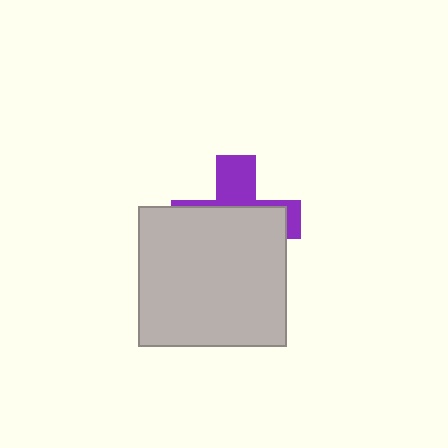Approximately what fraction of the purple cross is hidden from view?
Roughly 66% of the purple cross is hidden behind the light gray rectangle.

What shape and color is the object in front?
The object in front is a light gray rectangle.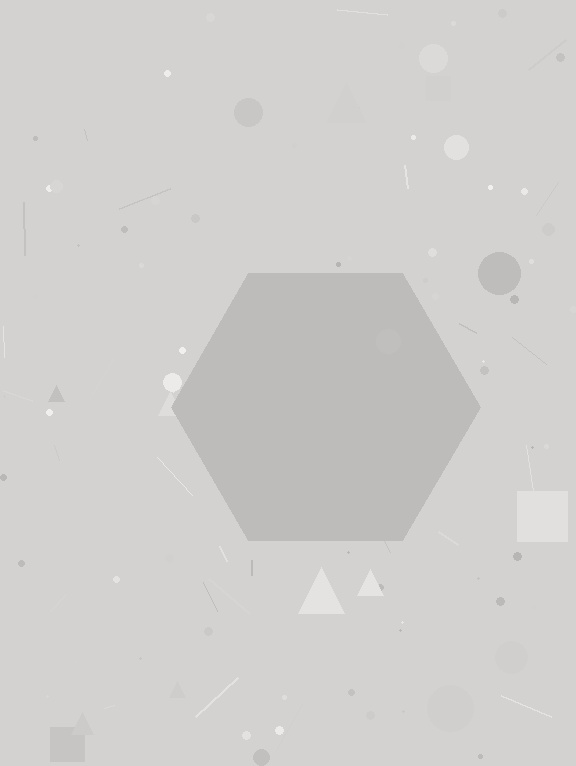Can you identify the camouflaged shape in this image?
The camouflaged shape is a hexagon.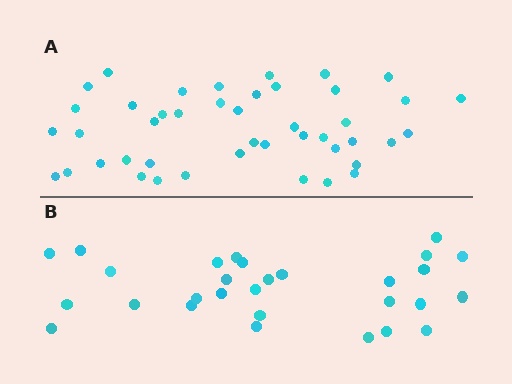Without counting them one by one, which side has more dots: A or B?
Region A (the top region) has more dots.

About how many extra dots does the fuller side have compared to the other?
Region A has approximately 15 more dots than region B.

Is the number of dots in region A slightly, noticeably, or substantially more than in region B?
Region A has substantially more. The ratio is roughly 1.5 to 1.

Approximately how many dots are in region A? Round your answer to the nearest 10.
About 40 dots. (The exact count is 44, which rounds to 40.)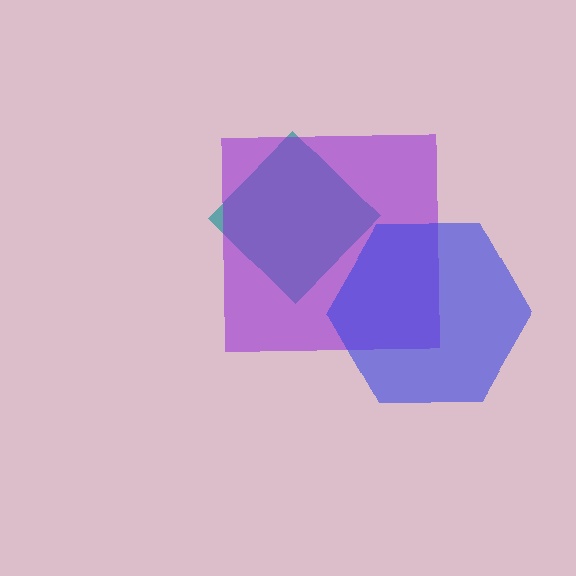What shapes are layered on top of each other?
The layered shapes are: a teal diamond, a purple square, a blue hexagon.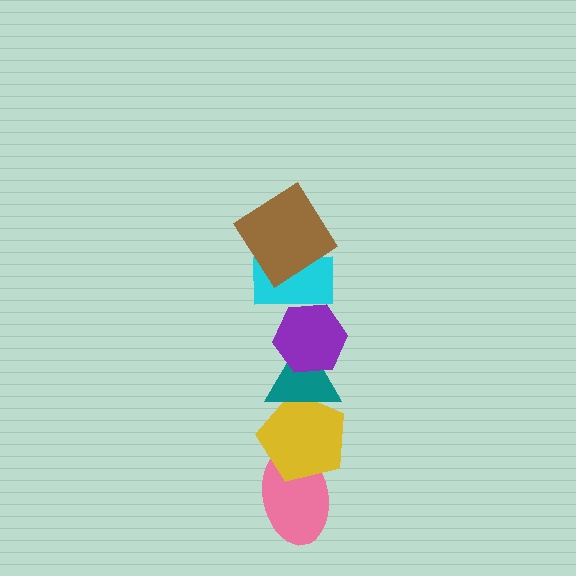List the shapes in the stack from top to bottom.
From top to bottom: the brown diamond, the cyan rectangle, the purple hexagon, the teal triangle, the yellow pentagon, the pink ellipse.